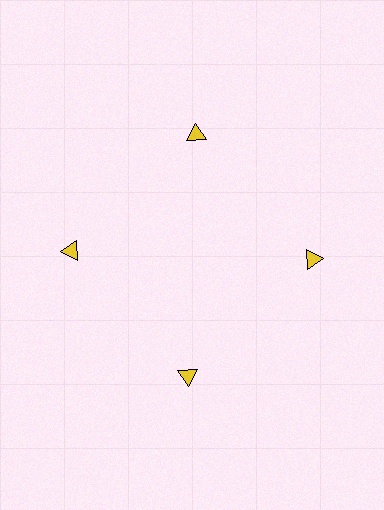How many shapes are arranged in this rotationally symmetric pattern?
There are 4 shapes, arranged in 4 groups of 1.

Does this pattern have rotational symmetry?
Yes, this pattern has 4-fold rotational symmetry. It looks the same after rotating 90 degrees around the center.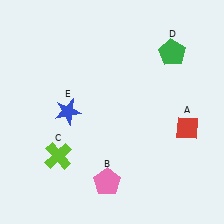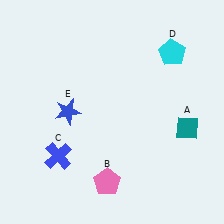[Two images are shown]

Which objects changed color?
A changed from red to teal. C changed from lime to blue. D changed from green to cyan.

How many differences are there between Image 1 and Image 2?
There are 3 differences between the two images.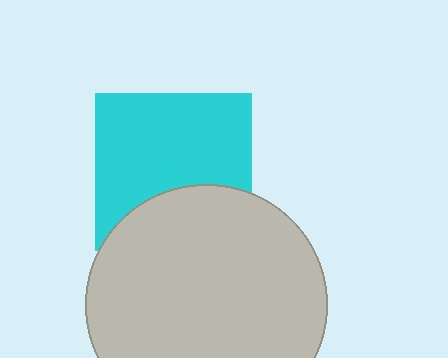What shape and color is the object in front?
The object in front is a light gray circle.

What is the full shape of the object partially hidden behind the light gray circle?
The partially hidden object is a cyan square.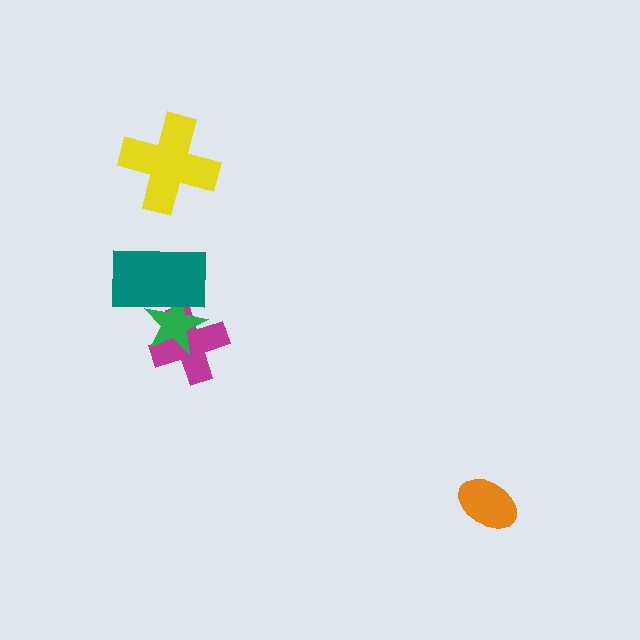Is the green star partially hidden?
Yes, it is partially covered by another shape.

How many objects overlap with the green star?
2 objects overlap with the green star.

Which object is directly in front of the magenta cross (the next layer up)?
The green star is directly in front of the magenta cross.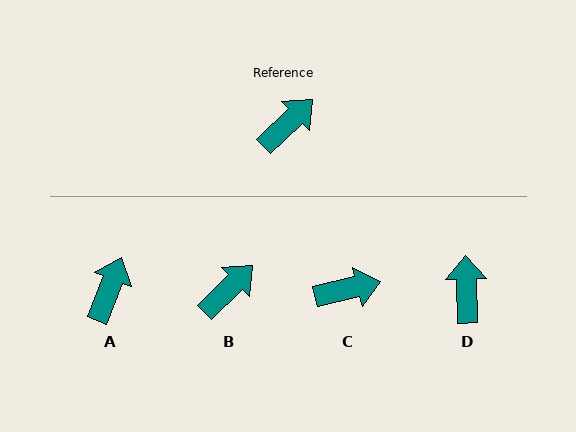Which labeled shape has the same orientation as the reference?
B.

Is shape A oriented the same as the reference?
No, it is off by about 25 degrees.